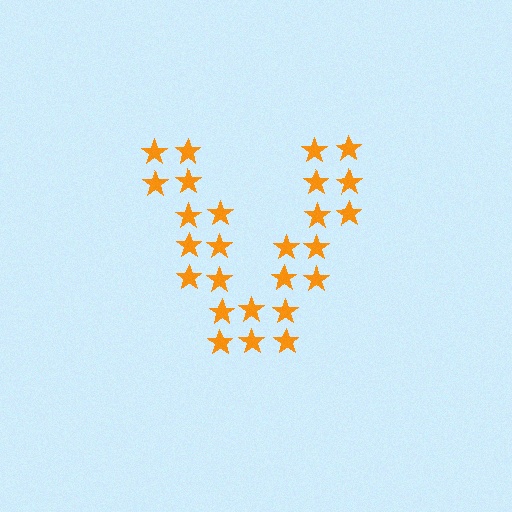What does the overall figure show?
The overall figure shows the letter V.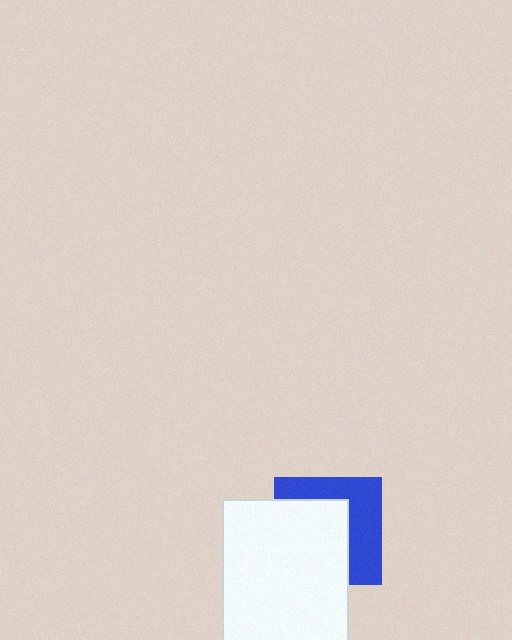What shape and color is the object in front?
The object in front is a white rectangle.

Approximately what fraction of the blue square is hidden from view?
Roughly 56% of the blue square is hidden behind the white rectangle.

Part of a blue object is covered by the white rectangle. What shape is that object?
It is a square.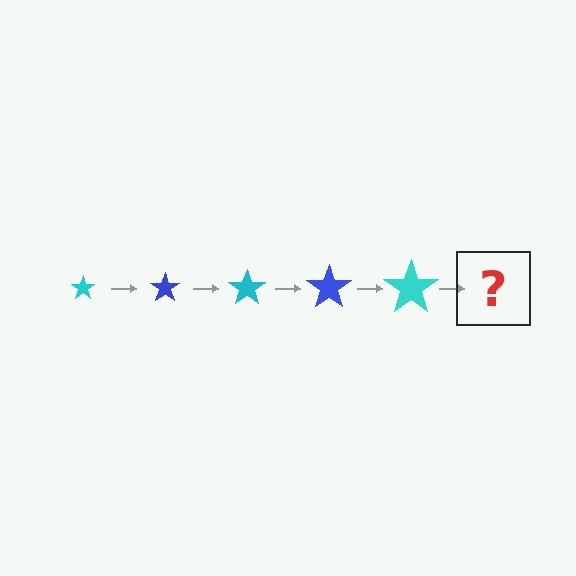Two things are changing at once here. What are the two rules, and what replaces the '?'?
The two rules are that the star grows larger each step and the color cycles through cyan and blue. The '?' should be a blue star, larger than the previous one.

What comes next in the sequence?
The next element should be a blue star, larger than the previous one.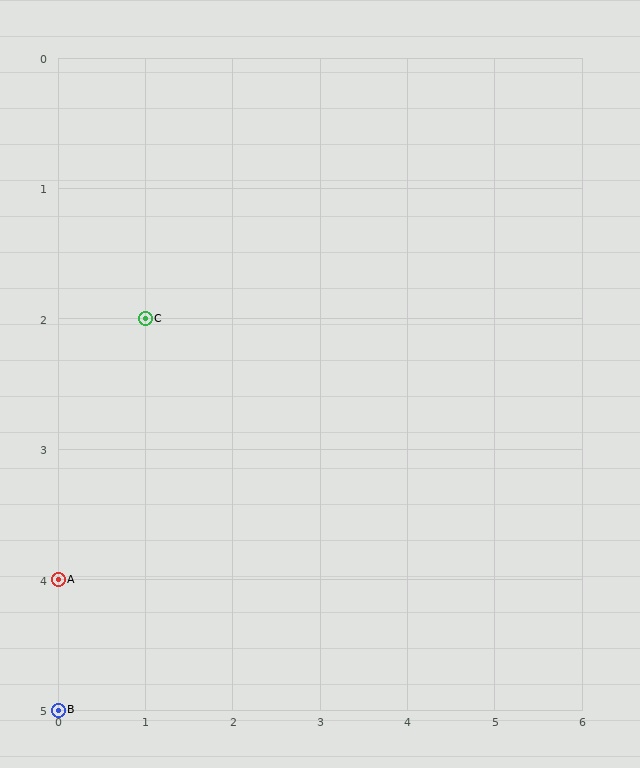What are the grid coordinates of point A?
Point A is at grid coordinates (0, 4).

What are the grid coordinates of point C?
Point C is at grid coordinates (1, 2).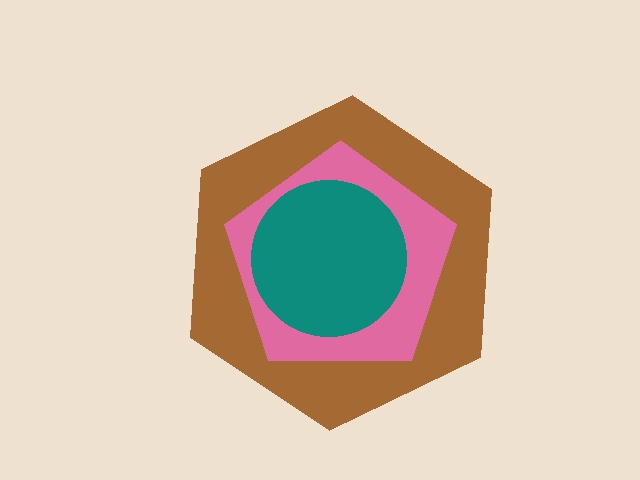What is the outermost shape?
The brown hexagon.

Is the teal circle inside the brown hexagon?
Yes.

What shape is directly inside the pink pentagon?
The teal circle.